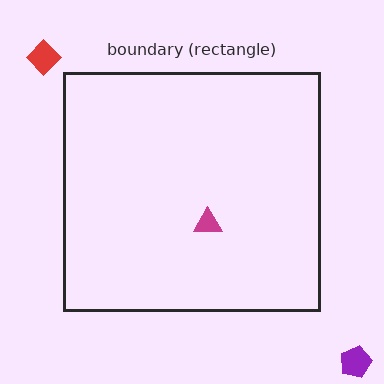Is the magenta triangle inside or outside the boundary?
Inside.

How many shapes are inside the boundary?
1 inside, 2 outside.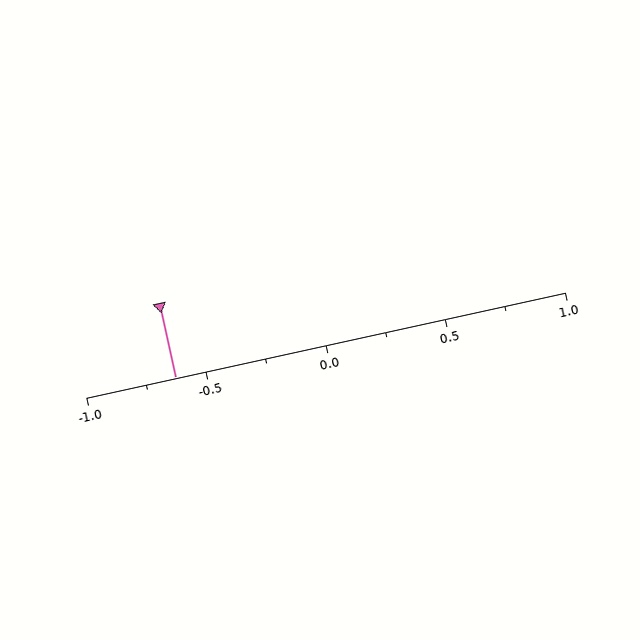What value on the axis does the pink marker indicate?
The marker indicates approximately -0.62.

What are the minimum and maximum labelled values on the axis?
The axis runs from -1.0 to 1.0.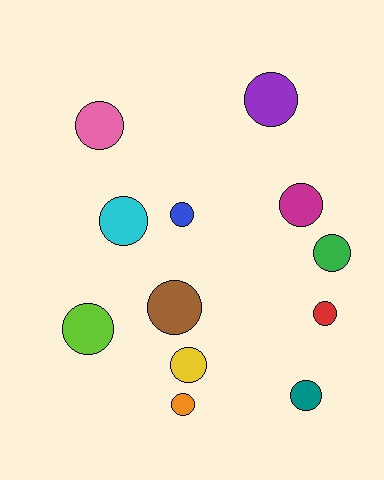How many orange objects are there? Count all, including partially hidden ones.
There is 1 orange object.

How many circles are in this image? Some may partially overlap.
There are 12 circles.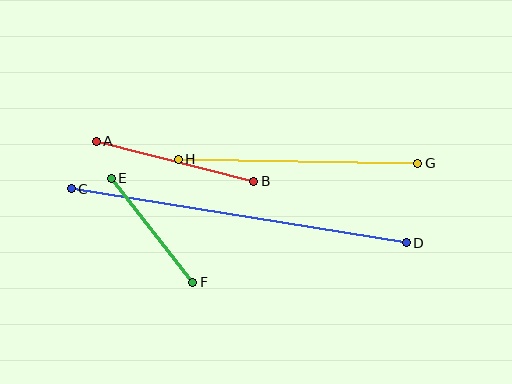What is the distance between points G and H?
The distance is approximately 239 pixels.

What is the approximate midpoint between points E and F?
The midpoint is at approximately (152, 230) pixels.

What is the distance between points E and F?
The distance is approximately 132 pixels.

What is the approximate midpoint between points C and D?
The midpoint is at approximately (239, 216) pixels.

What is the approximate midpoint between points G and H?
The midpoint is at approximately (298, 161) pixels.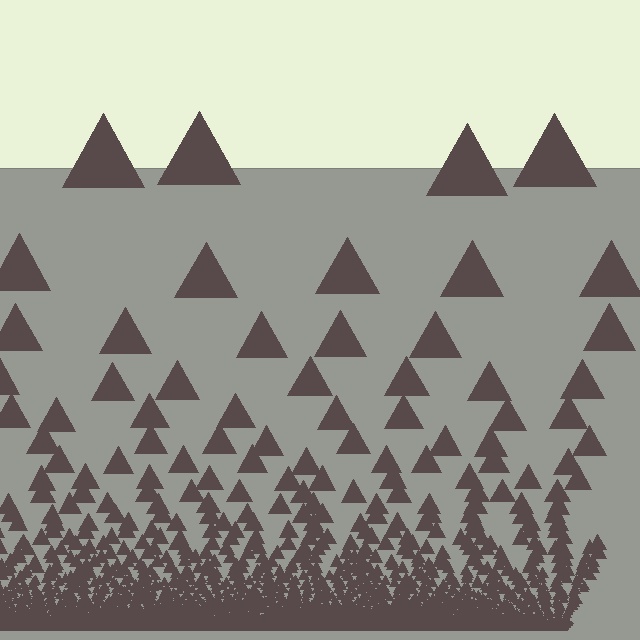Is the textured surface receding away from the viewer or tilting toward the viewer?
The surface appears to tilt toward the viewer. Texture elements get larger and sparser toward the top.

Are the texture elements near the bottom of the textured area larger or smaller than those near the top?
Smaller. The gradient is inverted — elements near the bottom are smaller and denser.